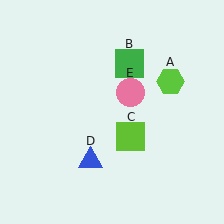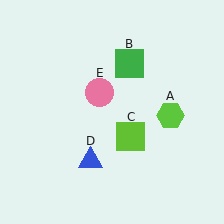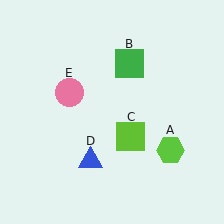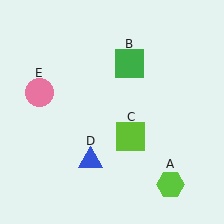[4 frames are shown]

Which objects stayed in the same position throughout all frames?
Green square (object B) and lime square (object C) and blue triangle (object D) remained stationary.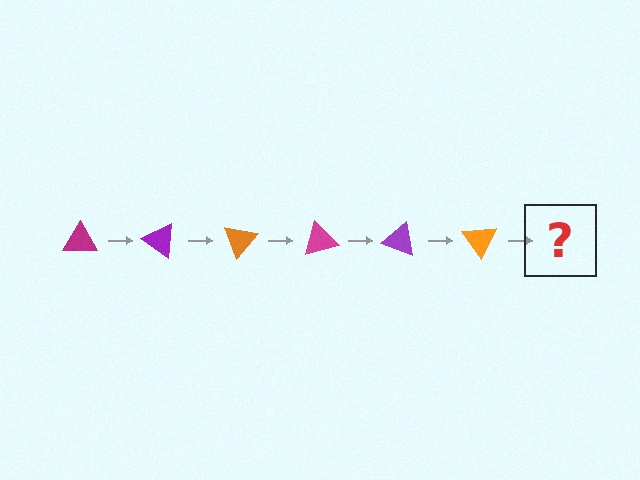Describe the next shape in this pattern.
It should be a magenta triangle, rotated 210 degrees from the start.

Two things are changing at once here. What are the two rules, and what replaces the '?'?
The two rules are that it rotates 35 degrees each step and the color cycles through magenta, purple, and orange. The '?' should be a magenta triangle, rotated 210 degrees from the start.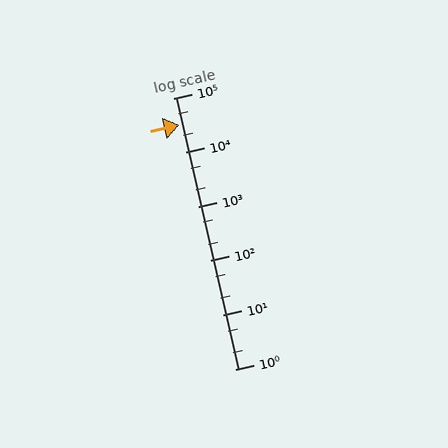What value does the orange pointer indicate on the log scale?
The pointer indicates approximately 32000.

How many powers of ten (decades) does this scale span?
The scale spans 5 decades, from 1 to 100000.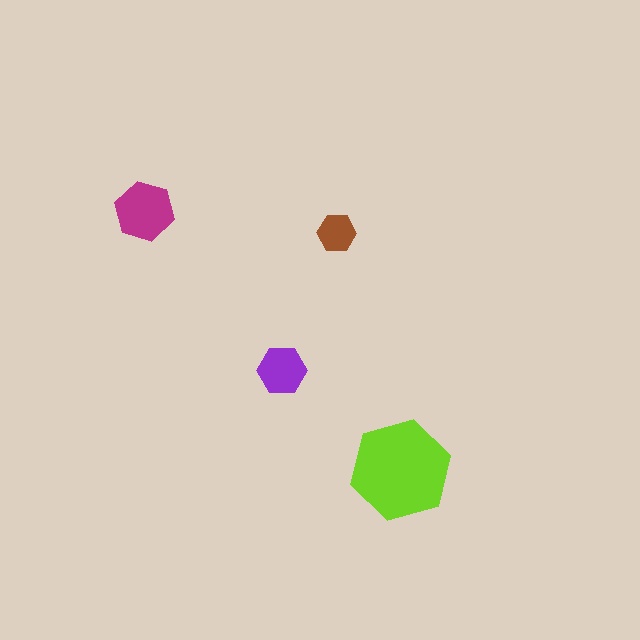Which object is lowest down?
The lime hexagon is bottommost.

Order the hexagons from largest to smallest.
the lime one, the magenta one, the purple one, the brown one.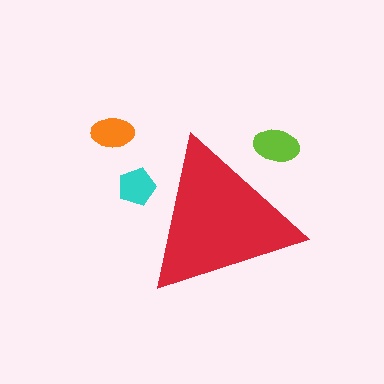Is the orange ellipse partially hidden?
No, the orange ellipse is fully visible.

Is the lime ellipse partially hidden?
Yes, the lime ellipse is partially hidden behind the red triangle.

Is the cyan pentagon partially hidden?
Yes, the cyan pentagon is partially hidden behind the red triangle.